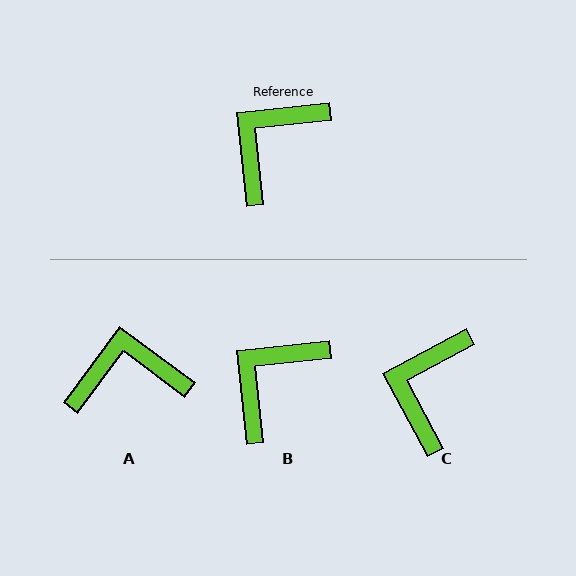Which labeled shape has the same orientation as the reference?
B.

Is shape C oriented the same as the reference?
No, it is off by about 22 degrees.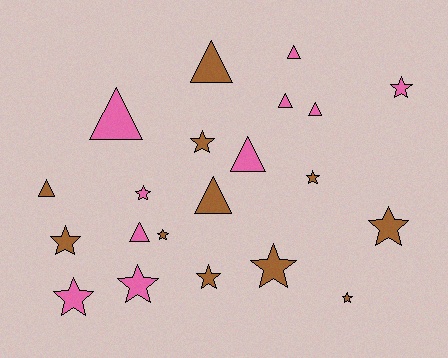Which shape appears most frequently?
Star, with 12 objects.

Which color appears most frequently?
Brown, with 11 objects.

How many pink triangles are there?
There are 6 pink triangles.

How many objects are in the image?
There are 21 objects.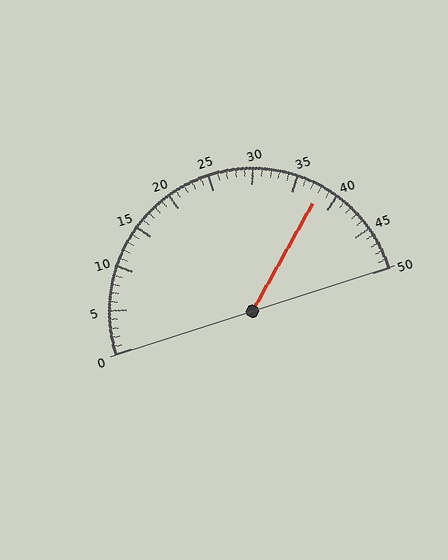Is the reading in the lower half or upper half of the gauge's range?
The reading is in the upper half of the range (0 to 50).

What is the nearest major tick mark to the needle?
The nearest major tick mark is 40.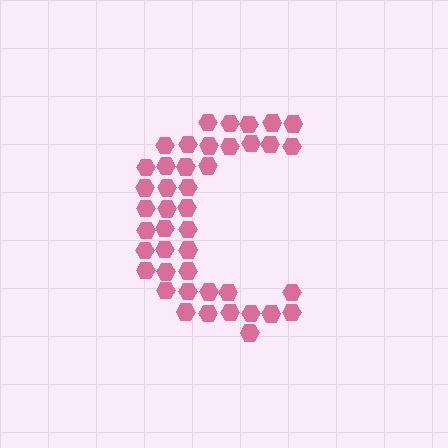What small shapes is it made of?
It is made of small hexagons.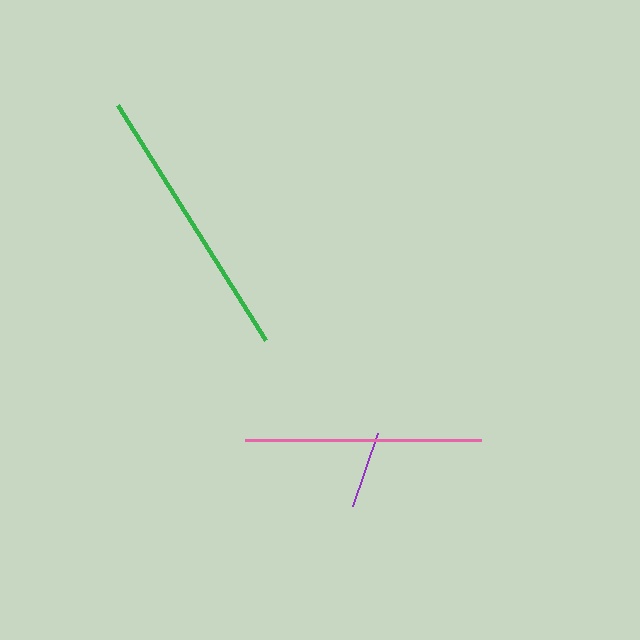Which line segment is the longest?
The green line is the longest at approximately 278 pixels.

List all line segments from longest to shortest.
From longest to shortest: green, pink, purple.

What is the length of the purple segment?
The purple segment is approximately 77 pixels long.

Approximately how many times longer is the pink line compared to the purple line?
The pink line is approximately 3.1 times the length of the purple line.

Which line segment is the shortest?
The purple line is the shortest at approximately 77 pixels.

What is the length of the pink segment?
The pink segment is approximately 237 pixels long.